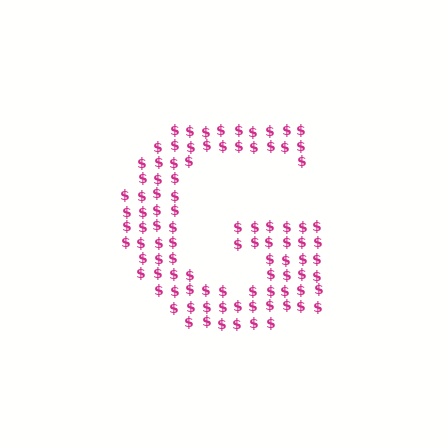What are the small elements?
The small elements are dollar signs.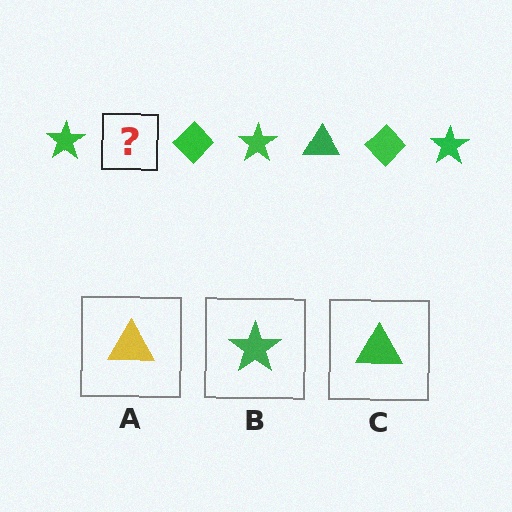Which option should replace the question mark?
Option C.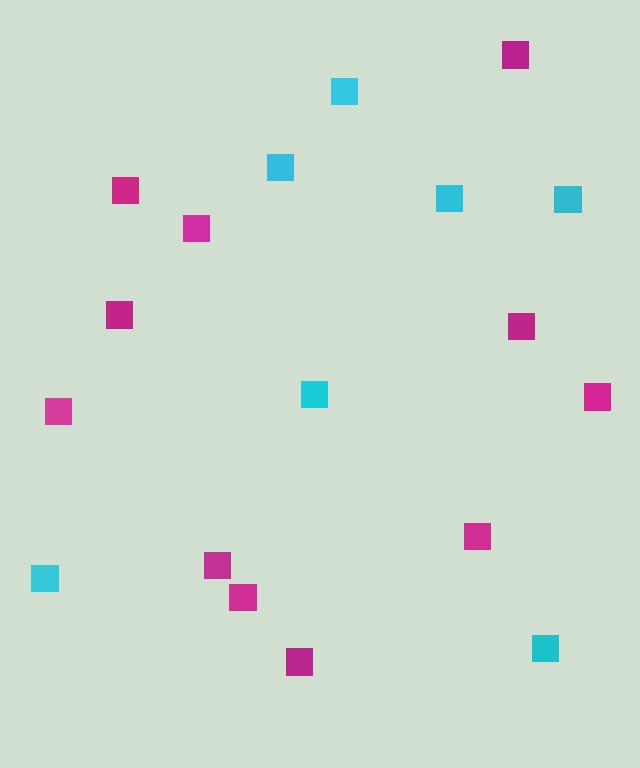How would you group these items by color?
There are 2 groups: one group of magenta squares (11) and one group of cyan squares (7).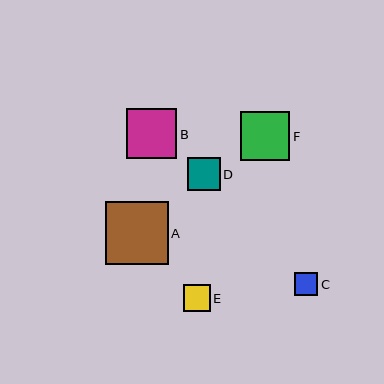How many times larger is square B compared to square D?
Square B is approximately 1.5 times the size of square D.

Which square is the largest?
Square A is the largest with a size of approximately 63 pixels.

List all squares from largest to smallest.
From largest to smallest: A, B, F, D, E, C.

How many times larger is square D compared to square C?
Square D is approximately 1.4 times the size of square C.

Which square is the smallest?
Square C is the smallest with a size of approximately 23 pixels.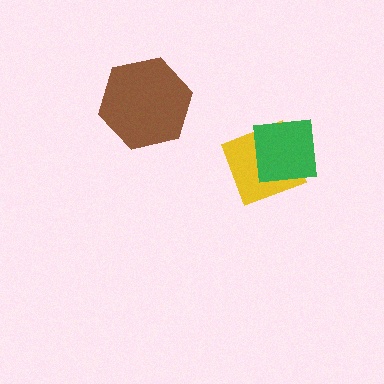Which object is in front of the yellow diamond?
The green square is in front of the yellow diamond.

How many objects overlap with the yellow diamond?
1 object overlaps with the yellow diamond.